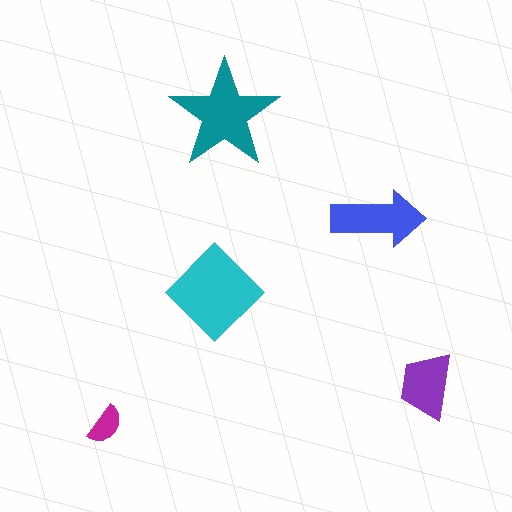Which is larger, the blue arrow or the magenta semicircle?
The blue arrow.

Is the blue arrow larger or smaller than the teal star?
Smaller.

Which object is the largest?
The cyan diamond.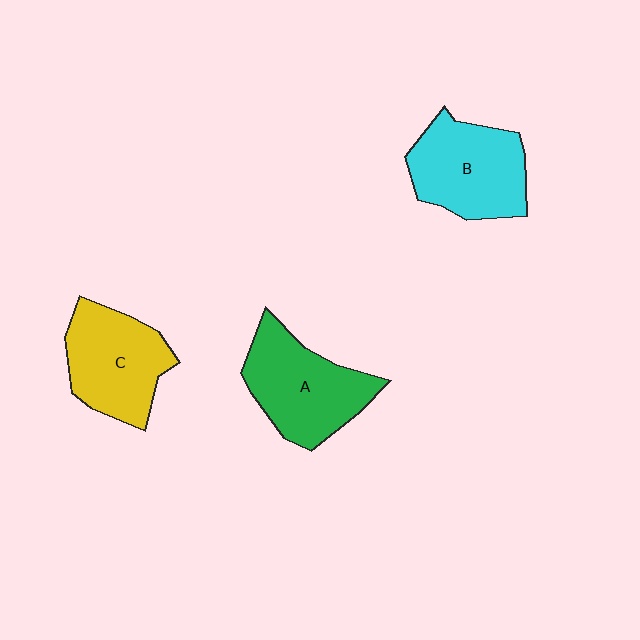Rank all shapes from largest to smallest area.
From largest to smallest: A (green), B (cyan), C (yellow).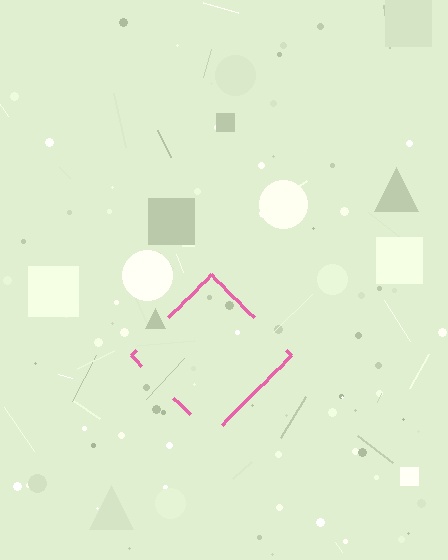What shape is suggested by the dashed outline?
The dashed outline suggests a diamond.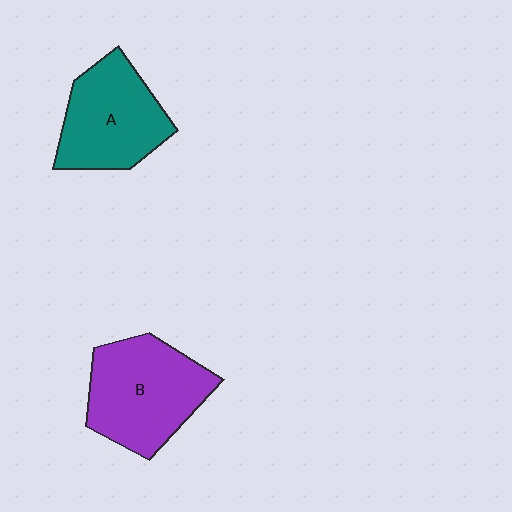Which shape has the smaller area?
Shape A (teal).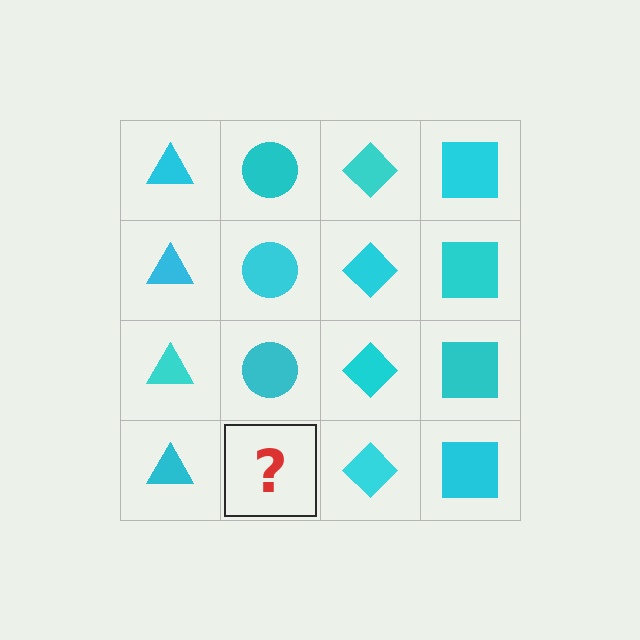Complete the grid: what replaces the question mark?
The question mark should be replaced with a cyan circle.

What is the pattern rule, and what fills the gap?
The rule is that each column has a consistent shape. The gap should be filled with a cyan circle.